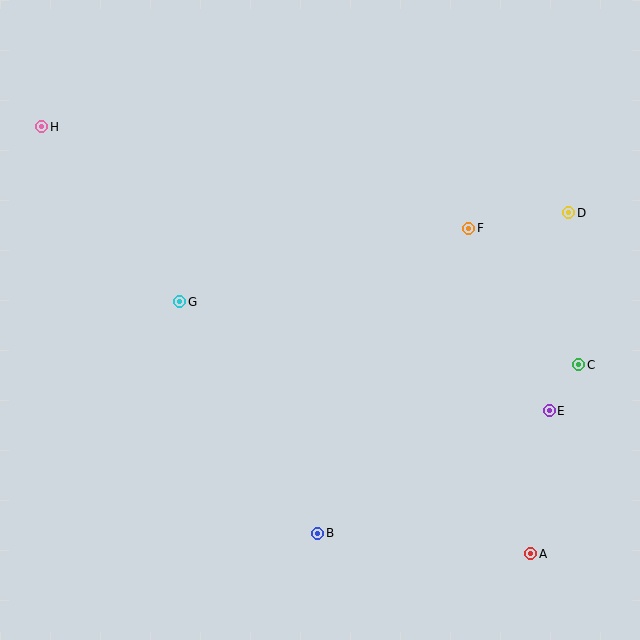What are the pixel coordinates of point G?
Point G is at (180, 302).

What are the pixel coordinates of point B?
Point B is at (318, 533).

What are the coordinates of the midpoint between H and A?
The midpoint between H and A is at (286, 340).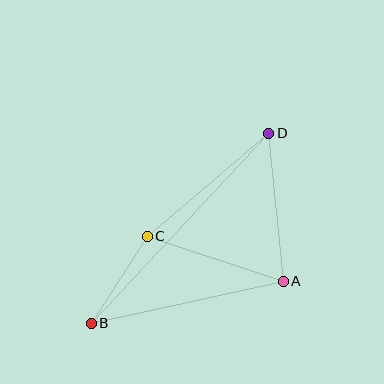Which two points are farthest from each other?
Points B and D are farthest from each other.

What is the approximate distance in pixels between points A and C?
The distance between A and C is approximately 143 pixels.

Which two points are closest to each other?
Points B and C are closest to each other.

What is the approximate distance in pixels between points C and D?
The distance between C and D is approximately 159 pixels.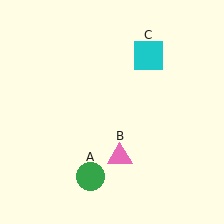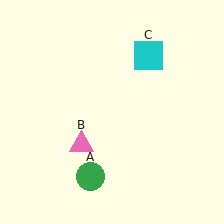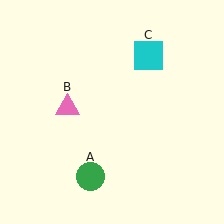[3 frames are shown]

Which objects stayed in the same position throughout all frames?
Green circle (object A) and cyan square (object C) remained stationary.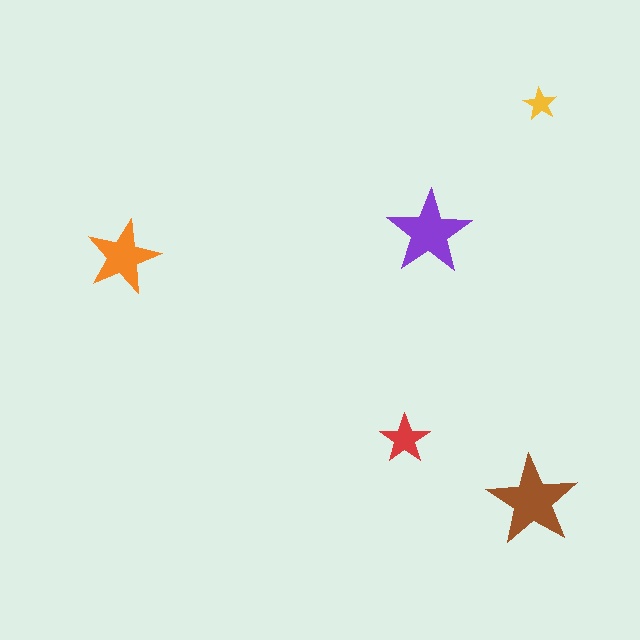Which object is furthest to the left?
The orange star is leftmost.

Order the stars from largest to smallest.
the brown one, the purple one, the orange one, the red one, the yellow one.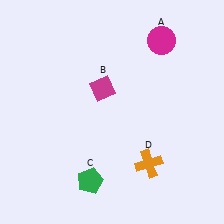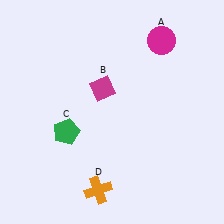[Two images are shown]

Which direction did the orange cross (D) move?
The orange cross (D) moved left.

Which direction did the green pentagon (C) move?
The green pentagon (C) moved up.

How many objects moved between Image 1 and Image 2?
2 objects moved between the two images.